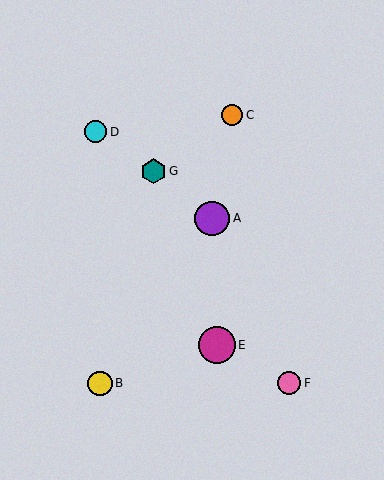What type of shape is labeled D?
Shape D is a cyan circle.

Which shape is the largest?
The magenta circle (labeled E) is the largest.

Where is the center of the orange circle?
The center of the orange circle is at (232, 115).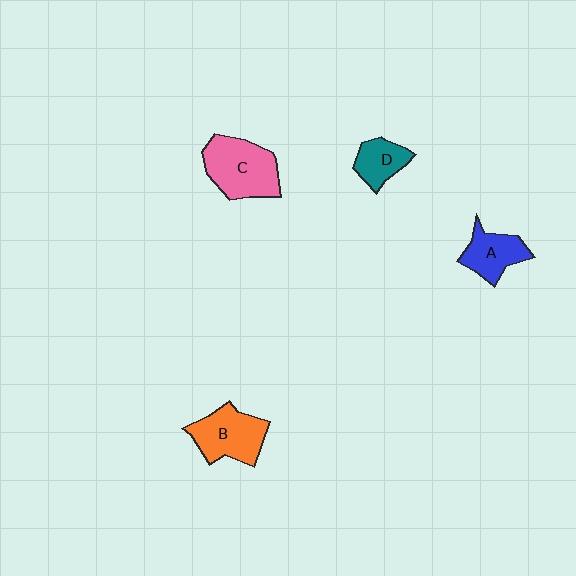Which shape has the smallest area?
Shape D (teal).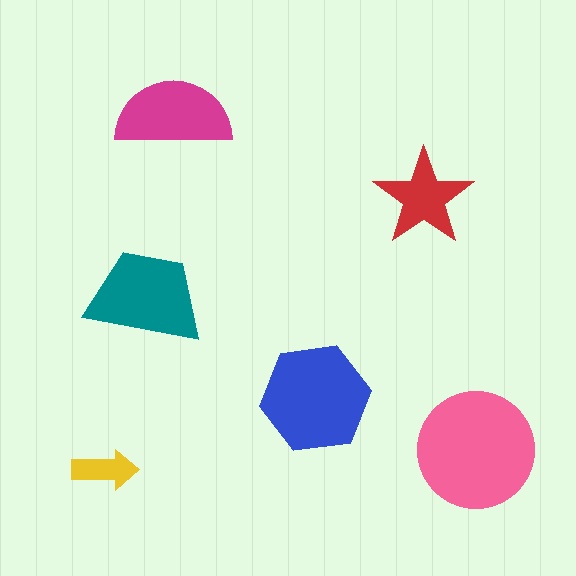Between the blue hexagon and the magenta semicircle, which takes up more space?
The blue hexagon.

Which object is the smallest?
The yellow arrow.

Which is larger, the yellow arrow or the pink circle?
The pink circle.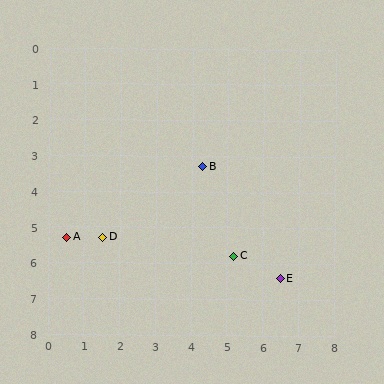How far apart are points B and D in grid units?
Points B and D are about 3.4 grid units apart.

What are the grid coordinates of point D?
Point D is at approximately (1.5, 5.3).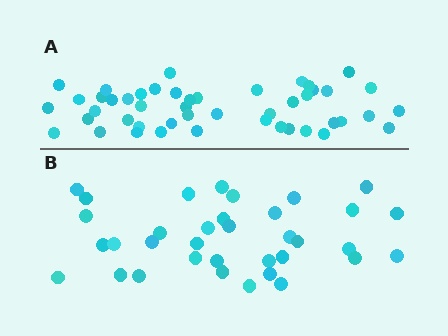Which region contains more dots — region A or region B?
Region A (the top region) has more dots.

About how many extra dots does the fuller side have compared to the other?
Region A has roughly 12 or so more dots than region B.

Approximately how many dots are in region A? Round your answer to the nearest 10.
About 50 dots. (The exact count is 47, which rounds to 50.)